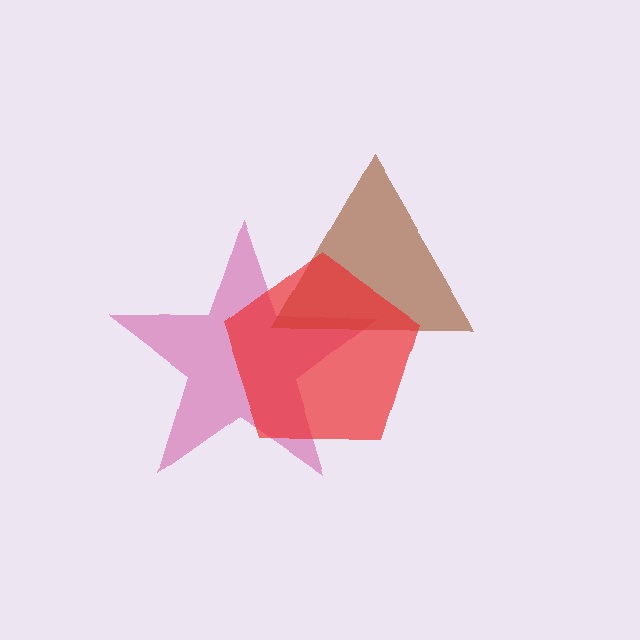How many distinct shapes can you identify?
There are 3 distinct shapes: a magenta star, a brown triangle, a red pentagon.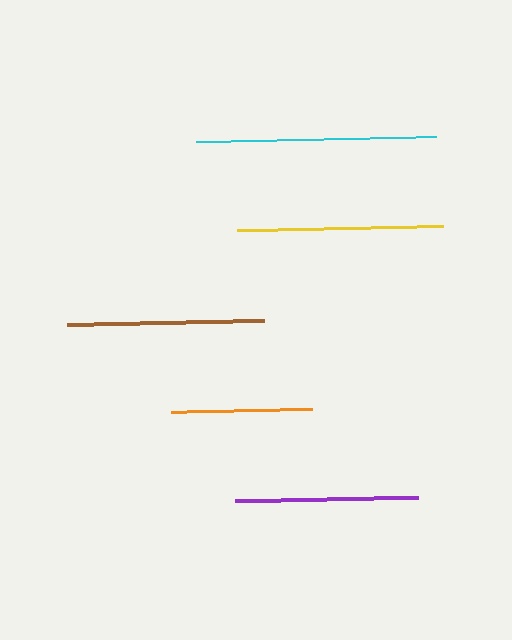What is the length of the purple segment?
The purple segment is approximately 184 pixels long.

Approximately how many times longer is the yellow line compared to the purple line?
The yellow line is approximately 1.1 times the length of the purple line.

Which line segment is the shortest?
The orange line is the shortest at approximately 141 pixels.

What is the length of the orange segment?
The orange segment is approximately 141 pixels long.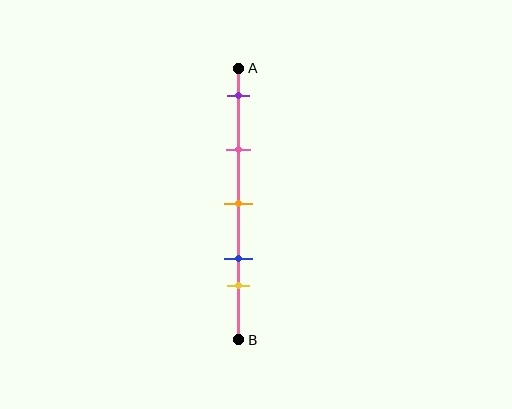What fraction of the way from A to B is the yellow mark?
The yellow mark is approximately 80% (0.8) of the way from A to B.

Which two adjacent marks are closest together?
The blue and yellow marks are the closest adjacent pair.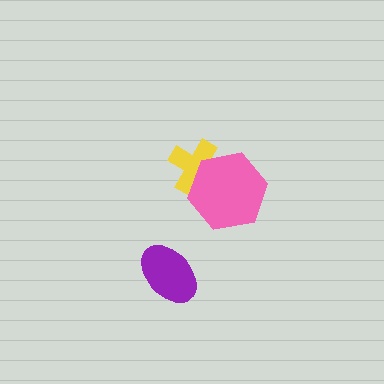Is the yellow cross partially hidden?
Yes, it is partially covered by another shape.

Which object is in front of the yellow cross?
The pink hexagon is in front of the yellow cross.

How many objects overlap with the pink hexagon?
1 object overlaps with the pink hexagon.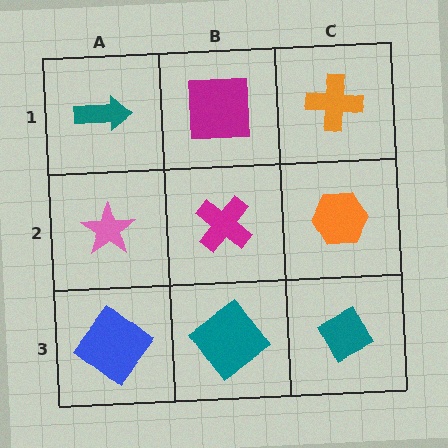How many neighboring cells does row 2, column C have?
3.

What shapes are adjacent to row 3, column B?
A magenta cross (row 2, column B), a blue diamond (row 3, column A), a teal diamond (row 3, column C).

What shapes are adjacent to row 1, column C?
An orange hexagon (row 2, column C), a magenta square (row 1, column B).